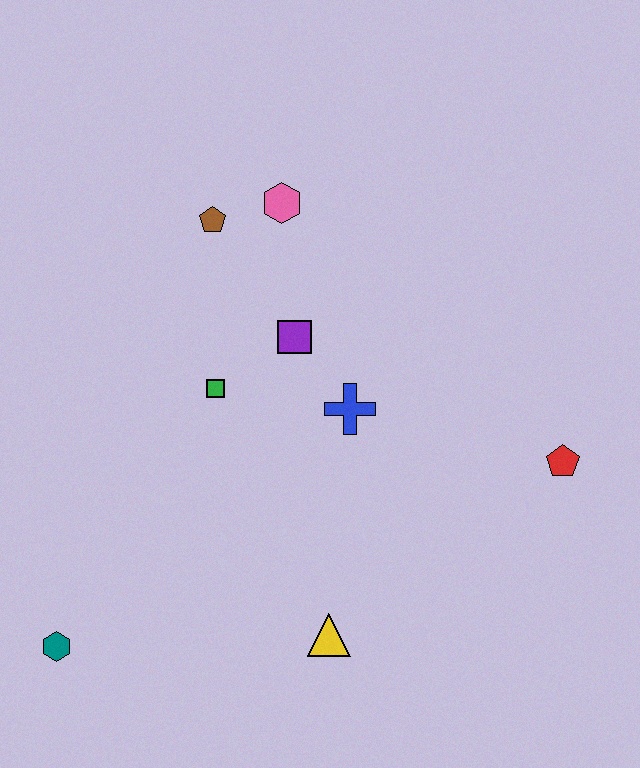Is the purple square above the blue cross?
Yes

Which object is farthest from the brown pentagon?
The teal hexagon is farthest from the brown pentagon.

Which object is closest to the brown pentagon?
The pink hexagon is closest to the brown pentagon.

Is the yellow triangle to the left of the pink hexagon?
No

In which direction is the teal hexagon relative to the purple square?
The teal hexagon is below the purple square.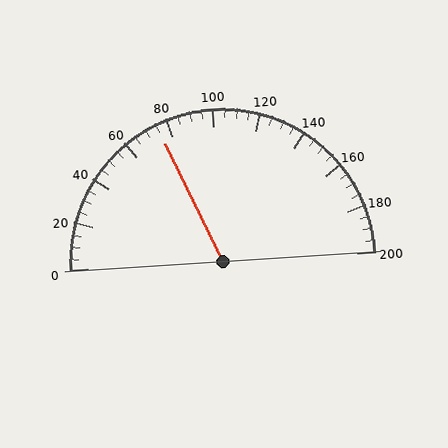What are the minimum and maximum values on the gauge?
The gauge ranges from 0 to 200.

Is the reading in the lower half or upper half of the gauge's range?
The reading is in the lower half of the range (0 to 200).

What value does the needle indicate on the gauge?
The needle indicates approximately 75.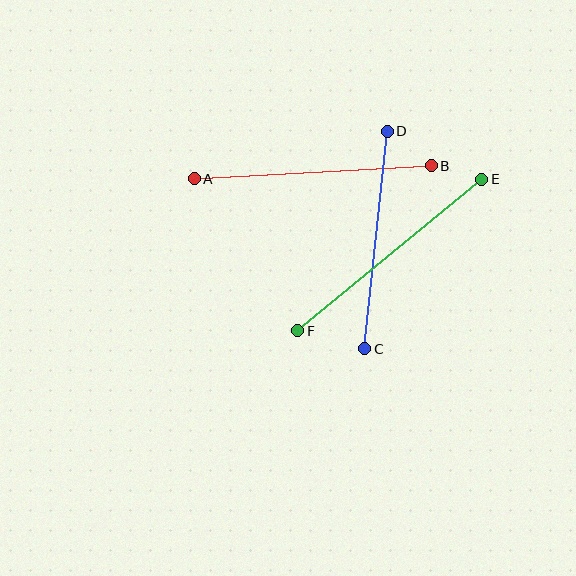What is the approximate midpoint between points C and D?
The midpoint is at approximately (376, 240) pixels.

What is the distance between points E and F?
The distance is approximately 238 pixels.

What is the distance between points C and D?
The distance is approximately 219 pixels.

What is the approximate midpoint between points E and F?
The midpoint is at approximately (390, 255) pixels.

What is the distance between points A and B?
The distance is approximately 237 pixels.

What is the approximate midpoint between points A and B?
The midpoint is at approximately (313, 172) pixels.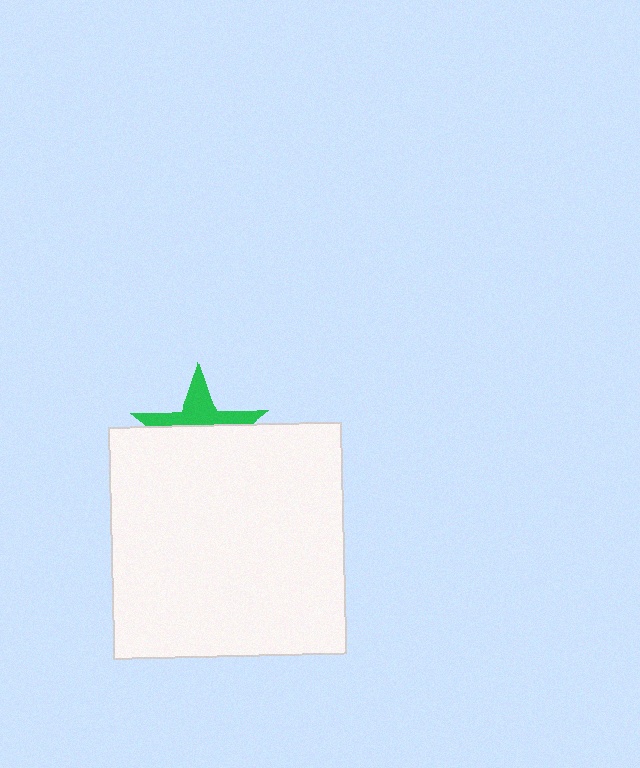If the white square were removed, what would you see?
You would see the complete green star.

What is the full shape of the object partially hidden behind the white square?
The partially hidden object is a green star.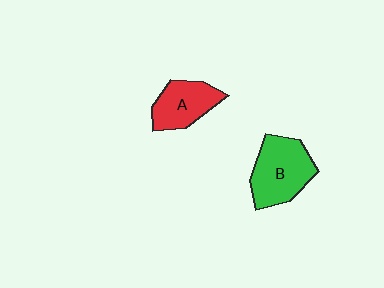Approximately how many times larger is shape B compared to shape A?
Approximately 1.3 times.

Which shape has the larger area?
Shape B (green).